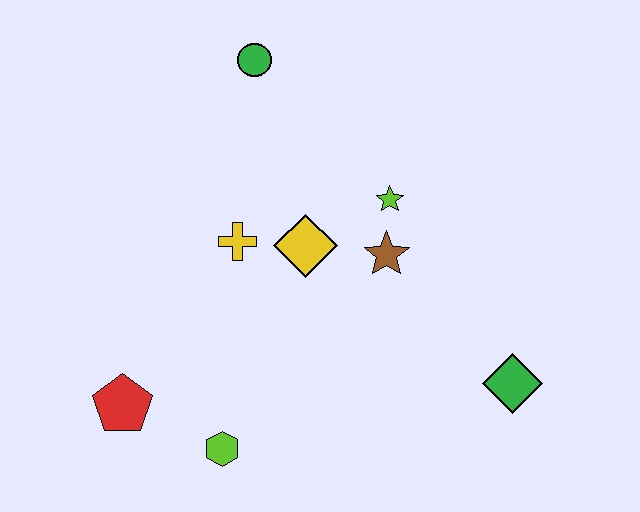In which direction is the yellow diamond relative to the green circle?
The yellow diamond is below the green circle.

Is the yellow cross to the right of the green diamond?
No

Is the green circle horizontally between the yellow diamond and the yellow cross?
Yes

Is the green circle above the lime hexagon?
Yes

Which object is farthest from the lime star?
The red pentagon is farthest from the lime star.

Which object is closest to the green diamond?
The brown star is closest to the green diamond.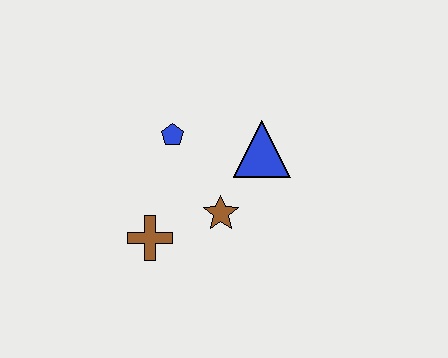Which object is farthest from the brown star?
The blue pentagon is farthest from the brown star.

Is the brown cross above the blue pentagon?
No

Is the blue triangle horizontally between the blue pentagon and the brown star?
No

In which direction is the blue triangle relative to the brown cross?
The blue triangle is to the right of the brown cross.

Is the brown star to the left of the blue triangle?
Yes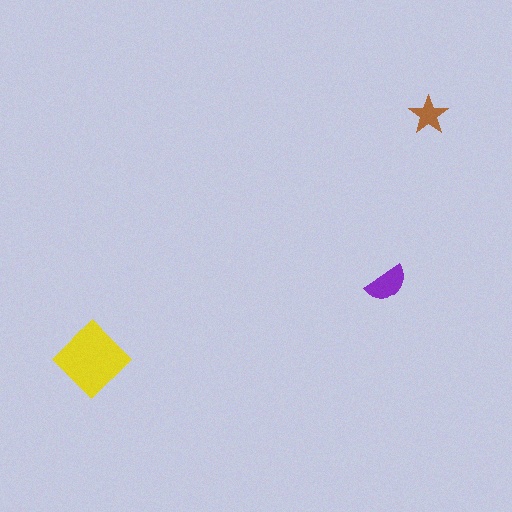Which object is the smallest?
The brown star.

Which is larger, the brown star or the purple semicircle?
The purple semicircle.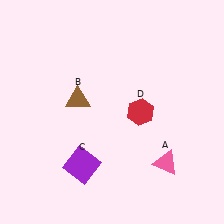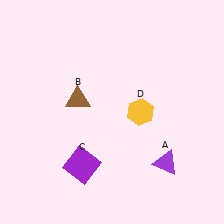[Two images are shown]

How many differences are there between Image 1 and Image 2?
There are 2 differences between the two images.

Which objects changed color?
A changed from pink to purple. D changed from red to yellow.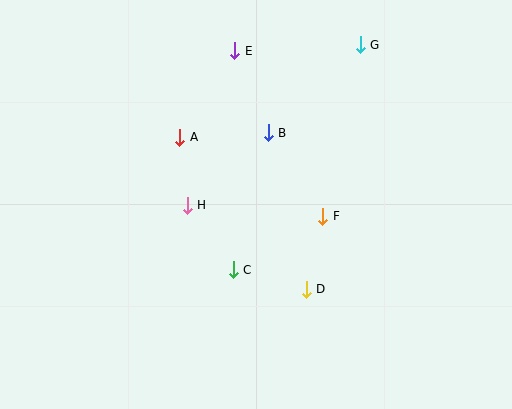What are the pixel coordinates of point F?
Point F is at (323, 216).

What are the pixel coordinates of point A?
Point A is at (180, 138).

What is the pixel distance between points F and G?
The distance between F and G is 176 pixels.